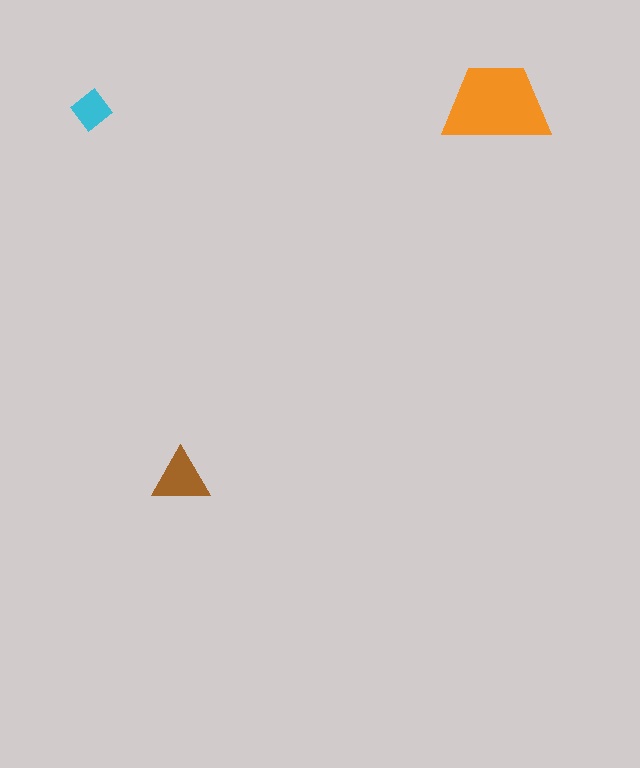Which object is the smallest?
The cyan diamond.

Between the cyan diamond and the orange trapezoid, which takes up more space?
The orange trapezoid.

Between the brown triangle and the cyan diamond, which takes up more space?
The brown triangle.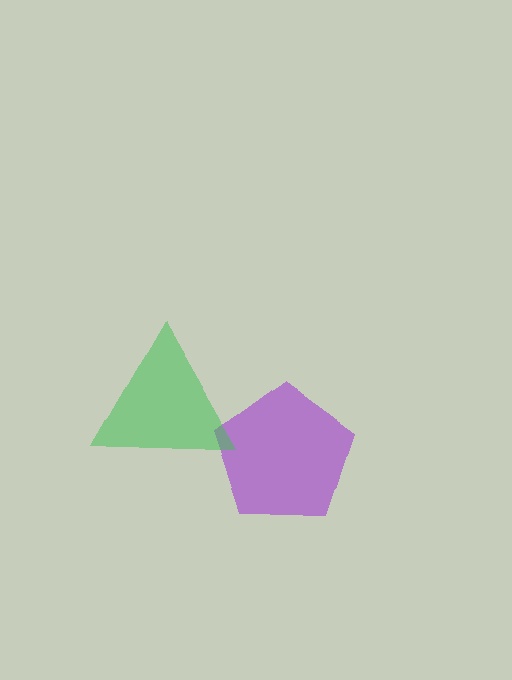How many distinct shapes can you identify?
There are 2 distinct shapes: a purple pentagon, a green triangle.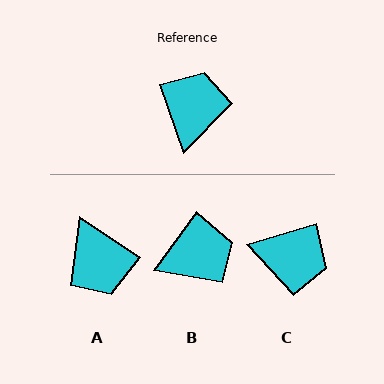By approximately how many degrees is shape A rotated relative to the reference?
Approximately 144 degrees clockwise.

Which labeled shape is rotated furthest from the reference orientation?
A, about 144 degrees away.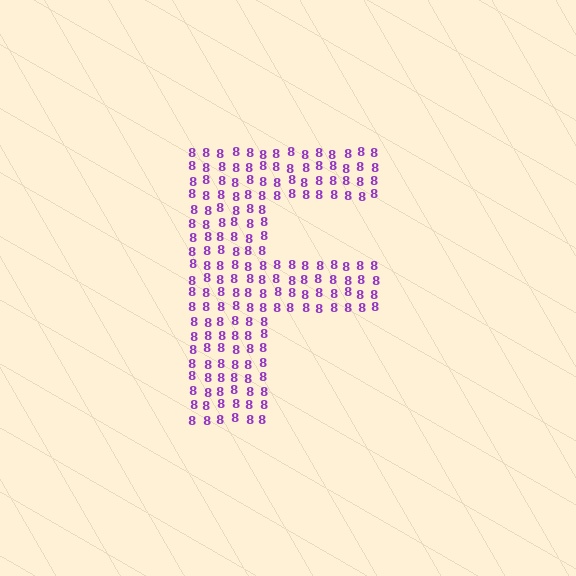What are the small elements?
The small elements are digit 8's.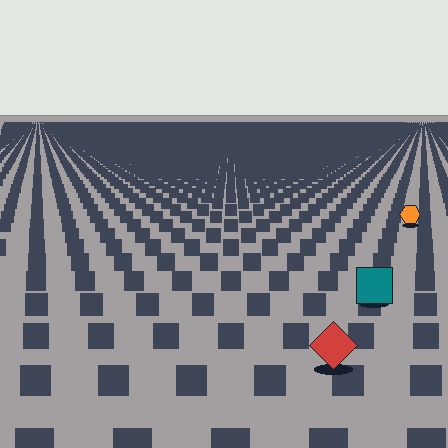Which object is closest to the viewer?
The red diamond is closest. The texture marks near it are larger and more spread out.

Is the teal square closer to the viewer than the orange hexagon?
Yes. The teal square is closer — you can tell from the texture gradient: the ground texture is coarser near it.